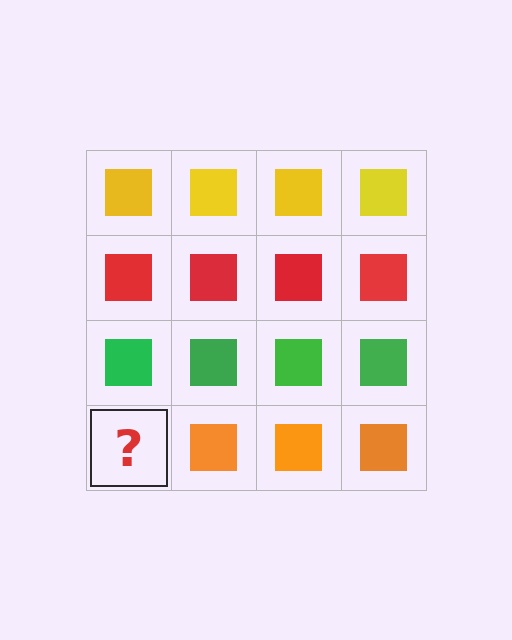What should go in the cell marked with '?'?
The missing cell should contain an orange square.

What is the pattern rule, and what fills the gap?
The rule is that each row has a consistent color. The gap should be filled with an orange square.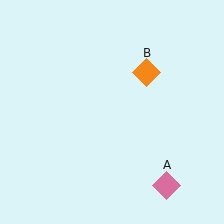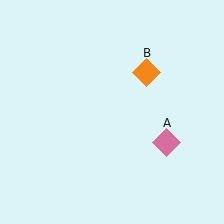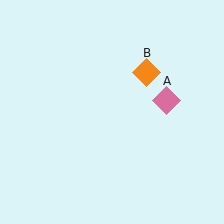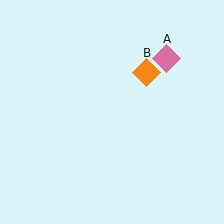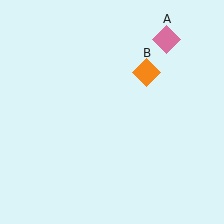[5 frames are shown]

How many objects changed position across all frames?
1 object changed position: pink diamond (object A).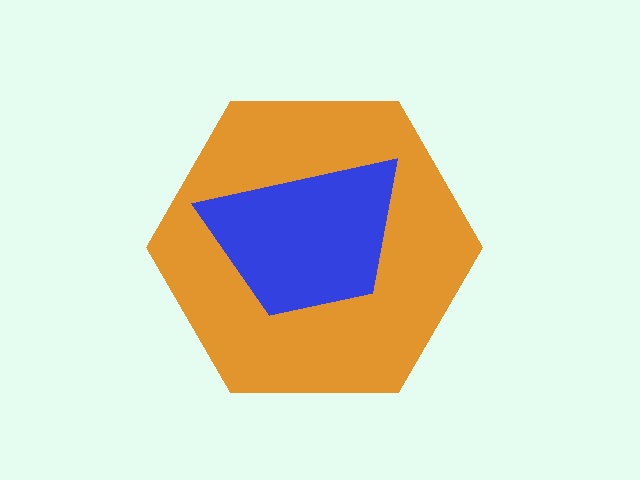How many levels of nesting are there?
2.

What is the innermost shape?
The blue trapezoid.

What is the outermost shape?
The orange hexagon.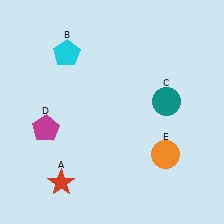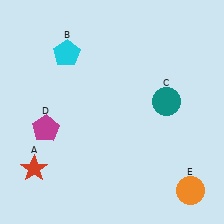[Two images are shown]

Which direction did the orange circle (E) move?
The orange circle (E) moved down.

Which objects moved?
The objects that moved are: the red star (A), the orange circle (E).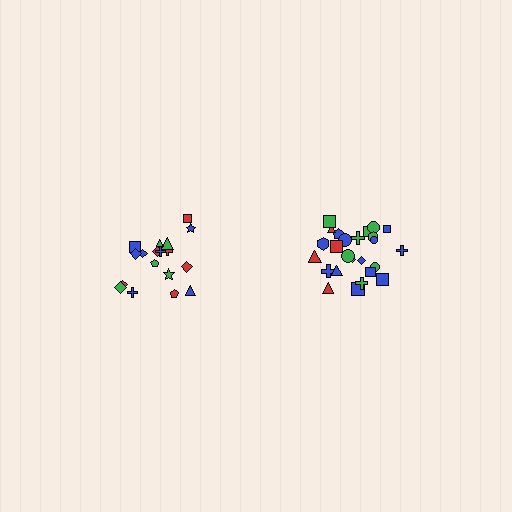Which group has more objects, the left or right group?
The right group.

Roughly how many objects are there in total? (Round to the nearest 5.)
Roughly 45 objects in total.